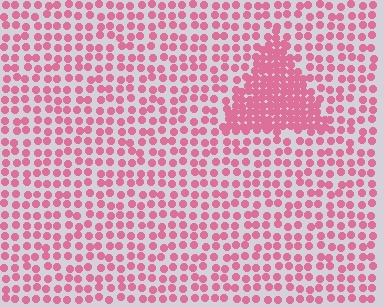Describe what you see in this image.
The image contains small pink elements arranged at two different densities. A triangle-shaped region is visible where the elements are more densely packed than the surrounding area.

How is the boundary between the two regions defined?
The boundary is defined by a change in element density (approximately 2.4x ratio). All elements are the same color, size, and shape.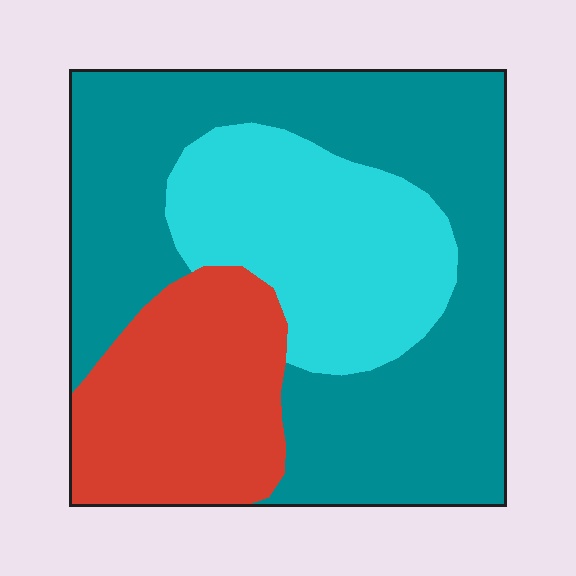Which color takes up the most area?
Teal, at roughly 55%.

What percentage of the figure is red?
Red takes up about one quarter (1/4) of the figure.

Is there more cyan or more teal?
Teal.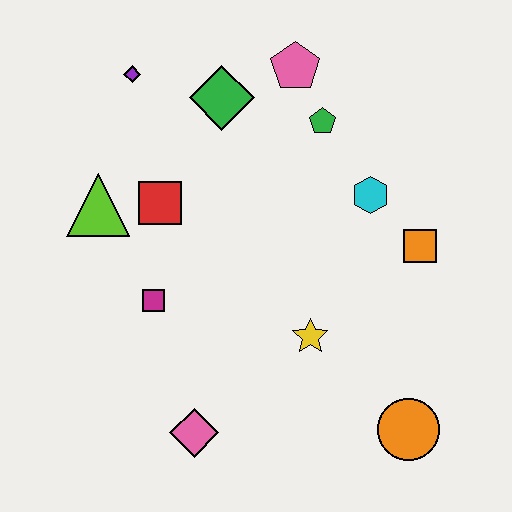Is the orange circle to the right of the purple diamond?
Yes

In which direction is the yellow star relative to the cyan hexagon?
The yellow star is below the cyan hexagon.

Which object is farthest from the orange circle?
The purple diamond is farthest from the orange circle.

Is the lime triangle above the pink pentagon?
No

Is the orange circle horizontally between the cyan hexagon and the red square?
No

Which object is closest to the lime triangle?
The red square is closest to the lime triangle.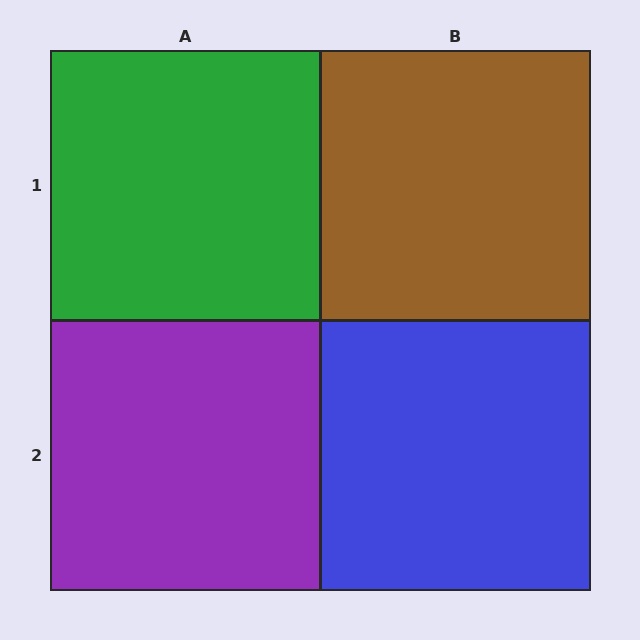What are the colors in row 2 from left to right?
Purple, blue.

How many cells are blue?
1 cell is blue.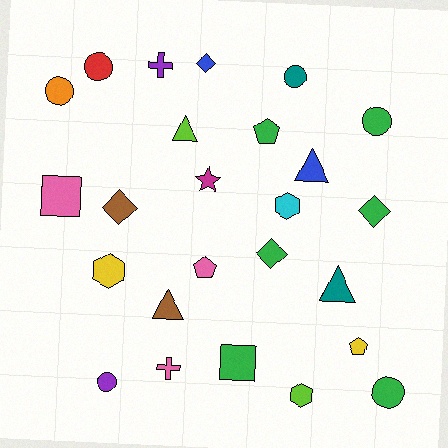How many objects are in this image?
There are 25 objects.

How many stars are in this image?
There is 1 star.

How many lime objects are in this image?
There are 2 lime objects.